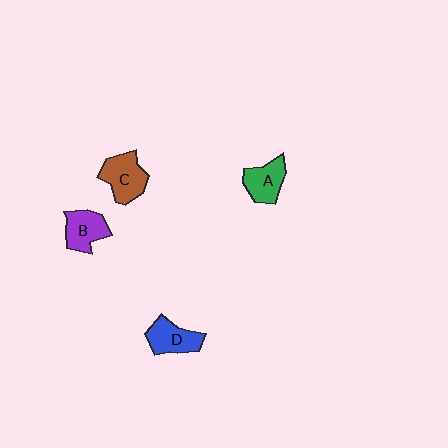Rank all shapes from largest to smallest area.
From largest to smallest: C (brown), D (blue), B (purple), A (green).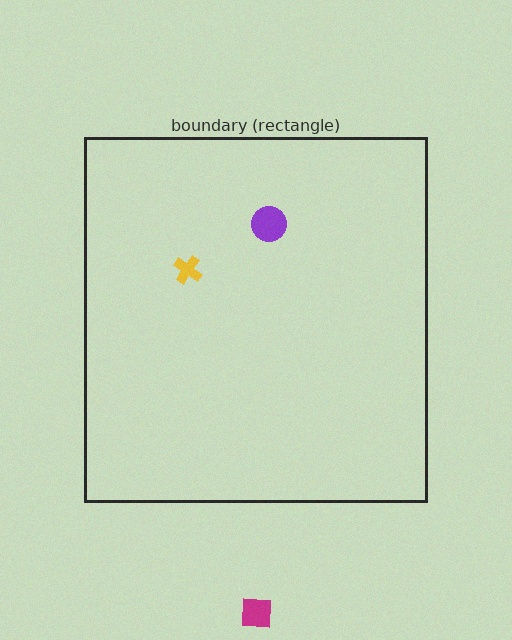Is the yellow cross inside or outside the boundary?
Inside.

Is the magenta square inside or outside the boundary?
Outside.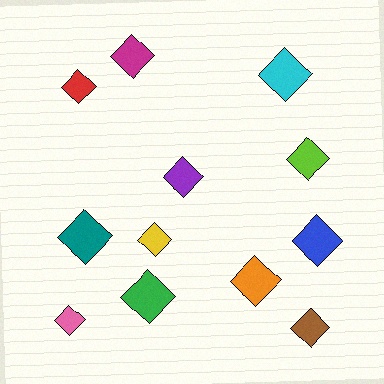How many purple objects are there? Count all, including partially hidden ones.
There is 1 purple object.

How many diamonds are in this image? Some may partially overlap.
There are 12 diamonds.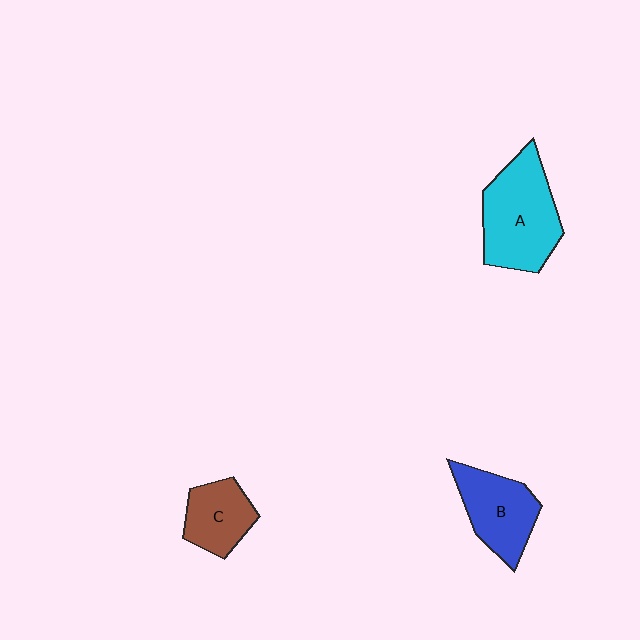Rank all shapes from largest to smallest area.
From largest to smallest: A (cyan), B (blue), C (brown).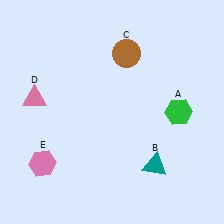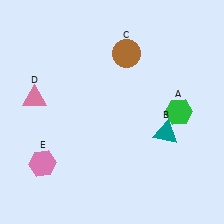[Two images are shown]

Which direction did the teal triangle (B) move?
The teal triangle (B) moved up.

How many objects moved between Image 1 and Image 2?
1 object moved between the two images.